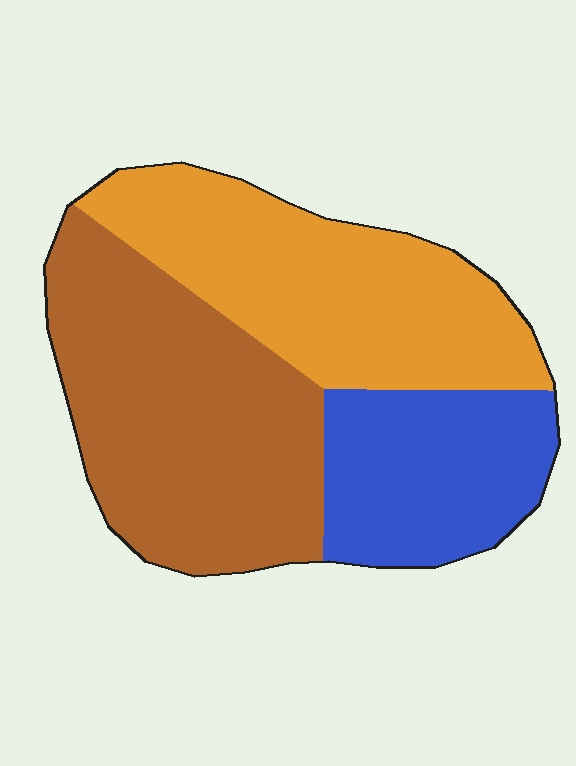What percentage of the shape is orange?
Orange takes up about three eighths (3/8) of the shape.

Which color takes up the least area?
Blue, at roughly 25%.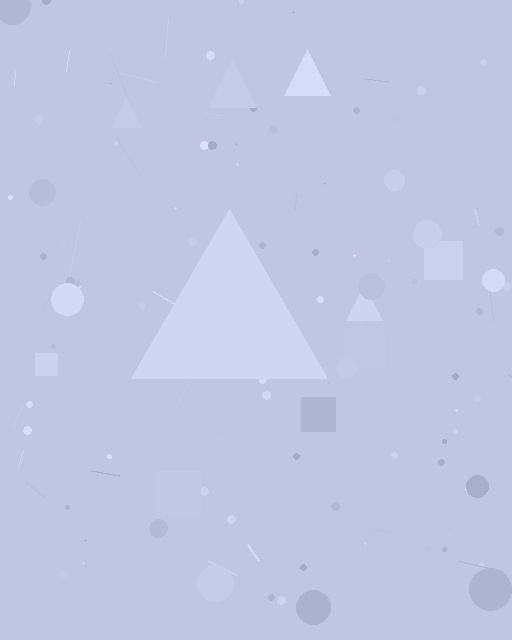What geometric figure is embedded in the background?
A triangle is embedded in the background.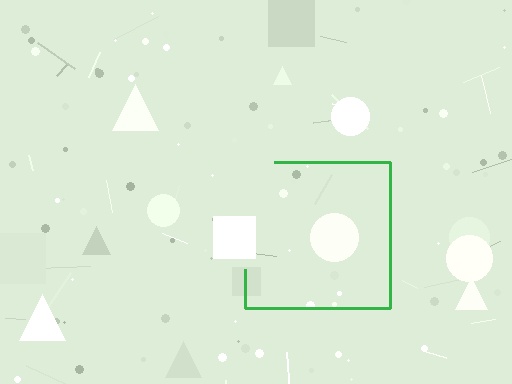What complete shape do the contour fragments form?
The contour fragments form a square.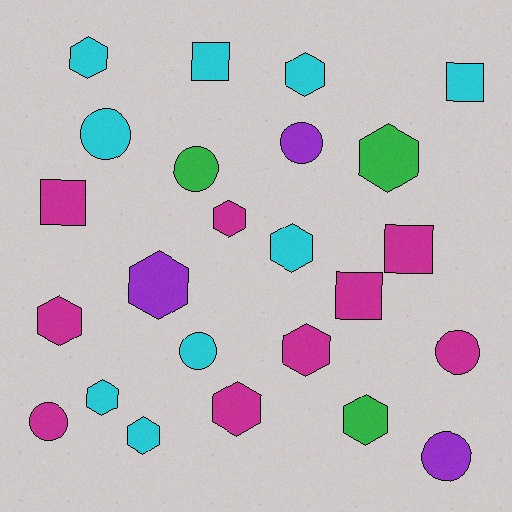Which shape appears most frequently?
Hexagon, with 12 objects.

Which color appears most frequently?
Magenta, with 9 objects.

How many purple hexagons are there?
There is 1 purple hexagon.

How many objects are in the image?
There are 24 objects.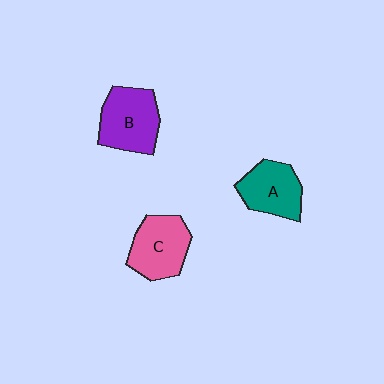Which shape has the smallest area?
Shape A (teal).